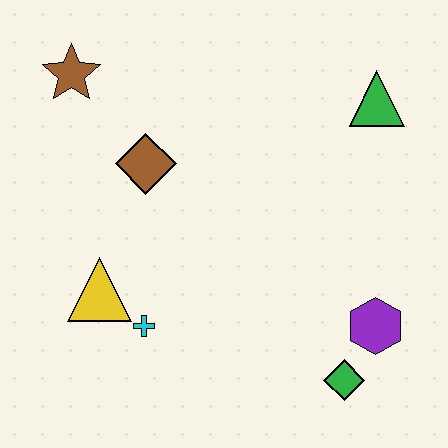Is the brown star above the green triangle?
Yes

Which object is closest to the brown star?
The brown diamond is closest to the brown star.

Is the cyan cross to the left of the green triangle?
Yes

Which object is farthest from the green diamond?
The brown star is farthest from the green diamond.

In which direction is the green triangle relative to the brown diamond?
The green triangle is to the right of the brown diamond.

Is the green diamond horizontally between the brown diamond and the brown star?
No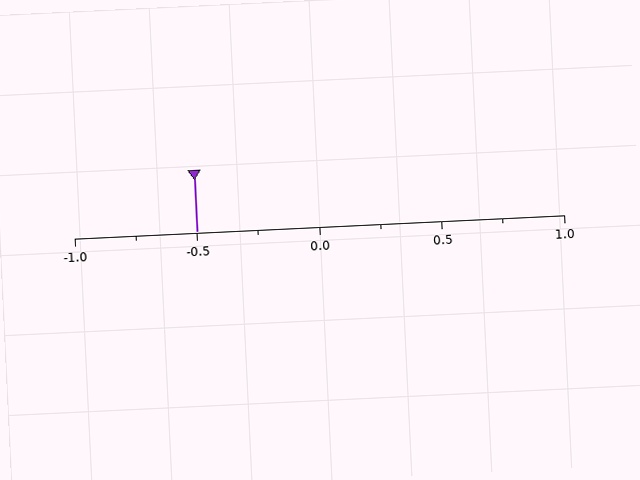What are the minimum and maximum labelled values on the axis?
The axis runs from -1.0 to 1.0.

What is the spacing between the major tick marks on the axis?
The major ticks are spaced 0.5 apart.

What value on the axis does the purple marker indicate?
The marker indicates approximately -0.5.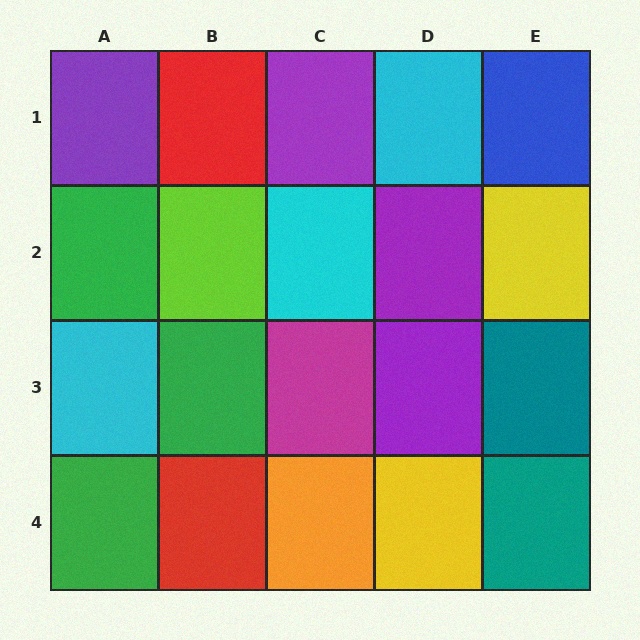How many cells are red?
2 cells are red.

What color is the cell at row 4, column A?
Green.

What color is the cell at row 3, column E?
Teal.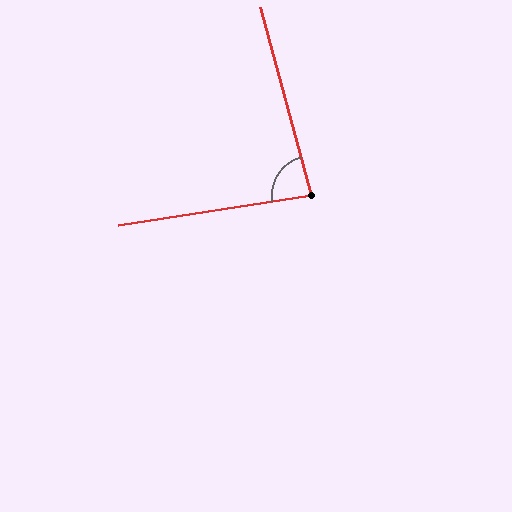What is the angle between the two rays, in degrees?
Approximately 84 degrees.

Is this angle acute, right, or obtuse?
It is acute.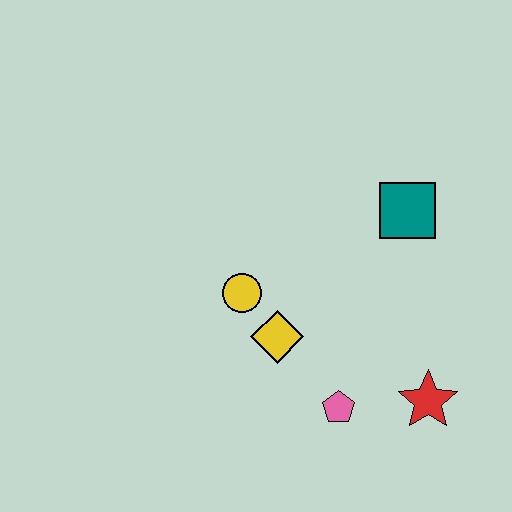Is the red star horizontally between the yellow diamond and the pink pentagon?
No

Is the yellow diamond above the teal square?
No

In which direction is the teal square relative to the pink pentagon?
The teal square is above the pink pentagon.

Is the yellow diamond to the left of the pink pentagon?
Yes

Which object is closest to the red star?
The pink pentagon is closest to the red star.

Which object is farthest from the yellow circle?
The red star is farthest from the yellow circle.